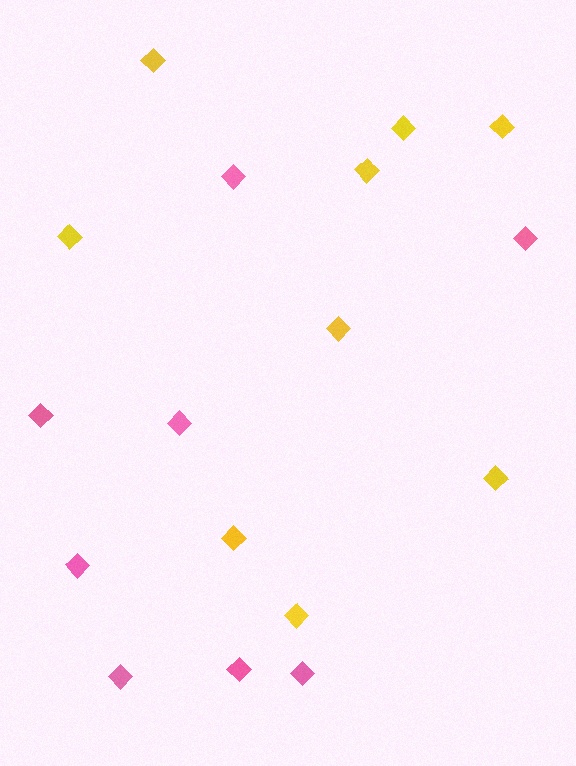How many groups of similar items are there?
There are 2 groups: one group of yellow diamonds (9) and one group of pink diamonds (8).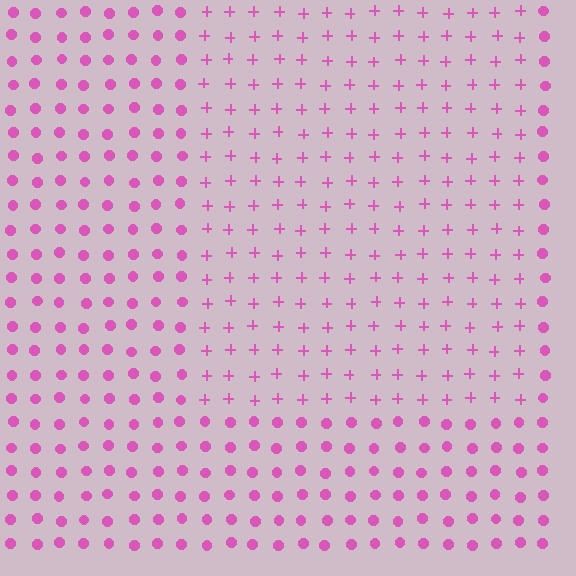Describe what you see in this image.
The image is filled with small pink elements arranged in a uniform grid. A rectangle-shaped region contains plus signs, while the surrounding area contains circles. The boundary is defined purely by the change in element shape.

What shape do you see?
I see a rectangle.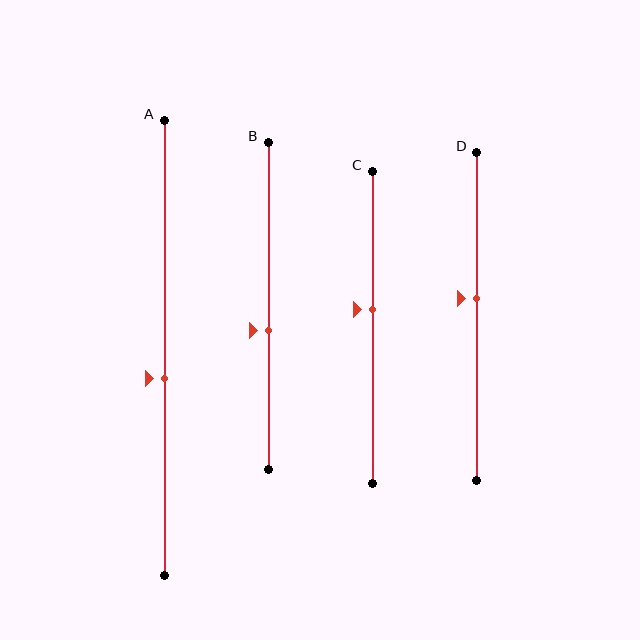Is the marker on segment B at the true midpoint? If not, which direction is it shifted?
No, the marker on segment B is shifted downward by about 8% of the segment length.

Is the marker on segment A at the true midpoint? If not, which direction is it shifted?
No, the marker on segment A is shifted downward by about 7% of the segment length.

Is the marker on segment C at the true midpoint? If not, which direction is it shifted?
No, the marker on segment C is shifted upward by about 6% of the segment length.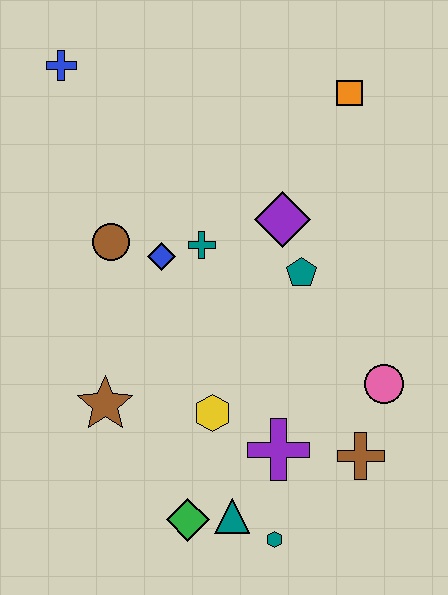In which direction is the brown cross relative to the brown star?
The brown cross is to the right of the brown star.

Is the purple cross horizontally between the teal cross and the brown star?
No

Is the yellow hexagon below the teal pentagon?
Yes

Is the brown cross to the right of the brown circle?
Yes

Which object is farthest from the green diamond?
The blue cross is farthest from the green diamond.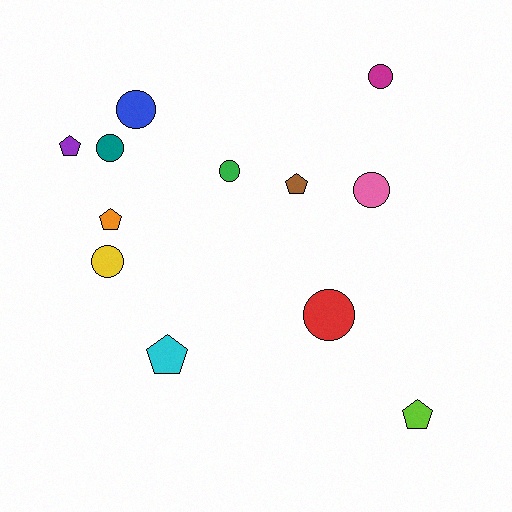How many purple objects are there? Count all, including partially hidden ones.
There is 1 purple object.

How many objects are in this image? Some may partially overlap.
There are 12 objects.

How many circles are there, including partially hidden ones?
There are 7 circles.